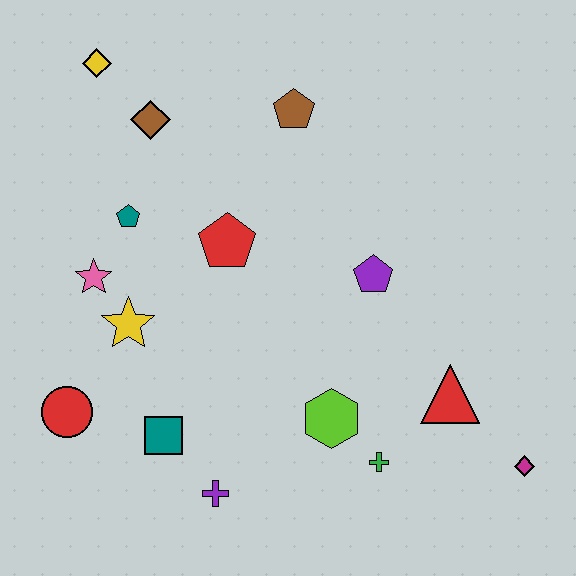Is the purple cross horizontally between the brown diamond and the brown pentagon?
Yes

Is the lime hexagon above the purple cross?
Yes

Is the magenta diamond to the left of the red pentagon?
No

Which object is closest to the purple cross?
The teal square is closest to the purple cross.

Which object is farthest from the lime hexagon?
The yellow diamond is farthest from the lime hexagon.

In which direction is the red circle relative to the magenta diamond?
The red circle is to the left of the magenta diamond.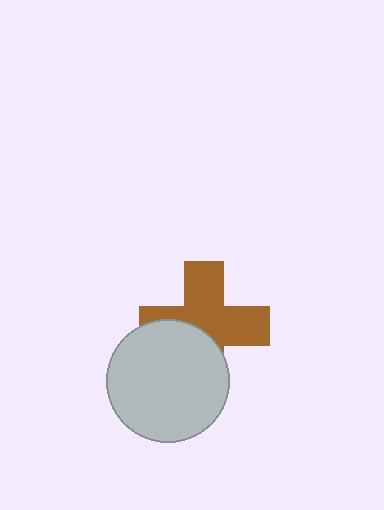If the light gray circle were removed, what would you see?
You would see the complete brown cross.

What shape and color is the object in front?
The object in front is a light gray circle.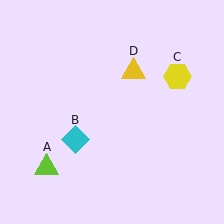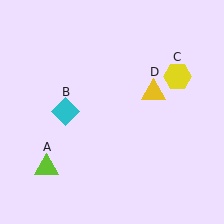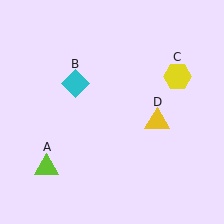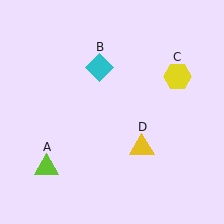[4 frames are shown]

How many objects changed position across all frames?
2 objects changed position: cyan diamond (object B), yellow triangle (object D).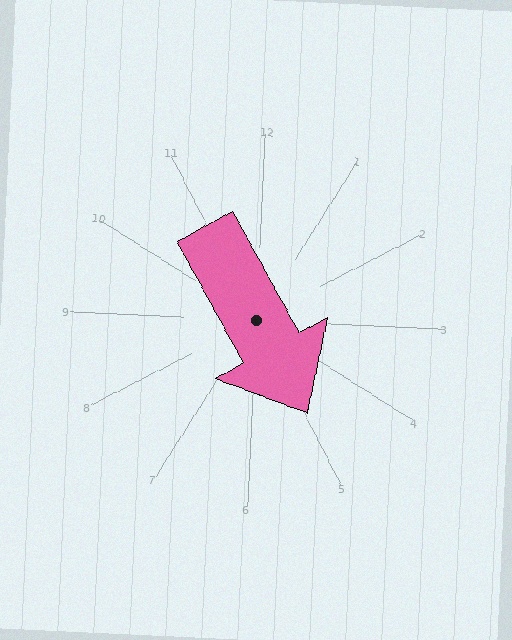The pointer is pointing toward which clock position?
Roughly 5 o'clock.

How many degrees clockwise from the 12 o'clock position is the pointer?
Approximately 149 degrees.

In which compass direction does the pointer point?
Southeast.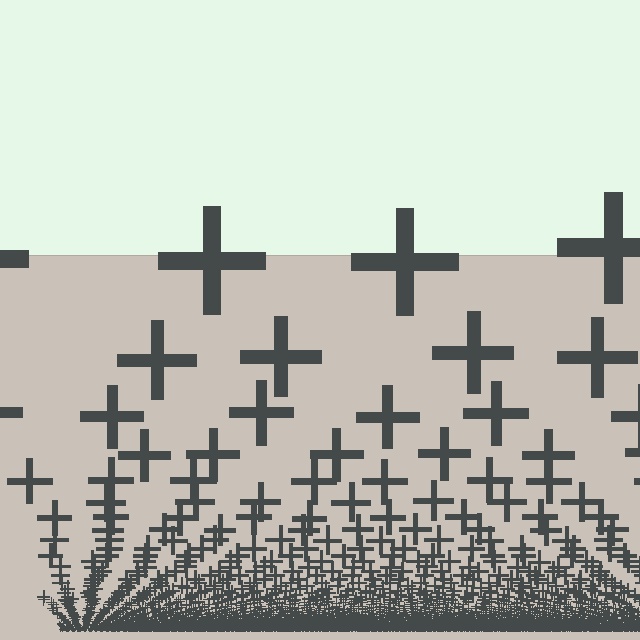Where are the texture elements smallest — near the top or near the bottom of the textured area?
Near the bottom.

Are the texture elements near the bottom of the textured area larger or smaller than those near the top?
Smaller. The gradient is inverted — elements near the bottom are smaller and denser.